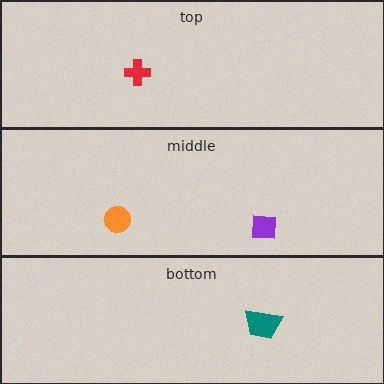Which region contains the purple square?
The middle region.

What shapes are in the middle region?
The purple square, the orange circle.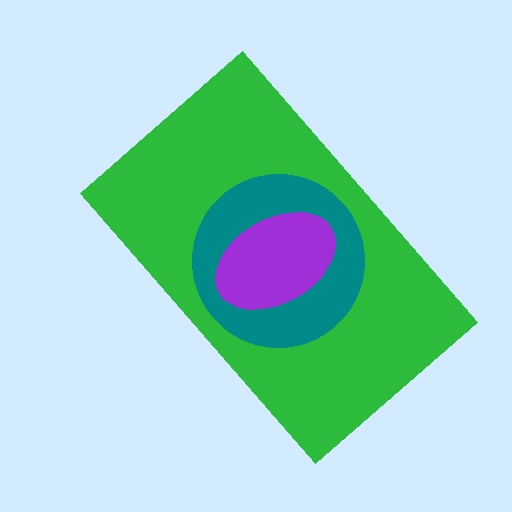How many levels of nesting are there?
3.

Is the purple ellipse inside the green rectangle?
Yes.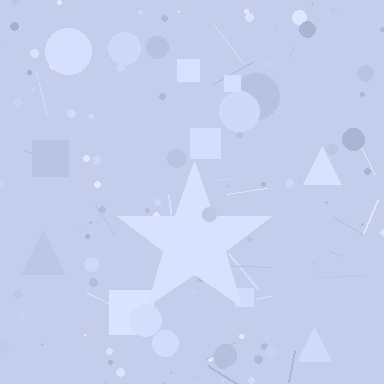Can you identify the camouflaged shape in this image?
The camouflaged shape is a star.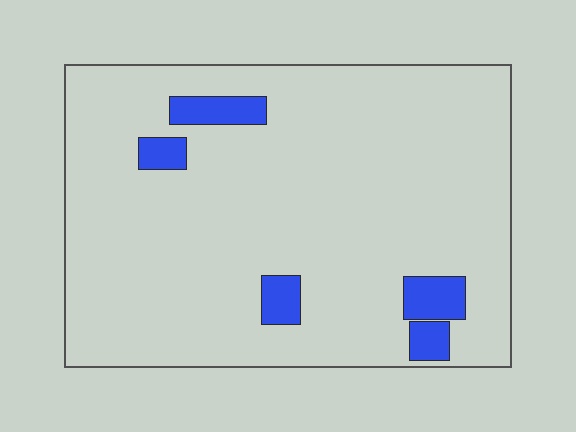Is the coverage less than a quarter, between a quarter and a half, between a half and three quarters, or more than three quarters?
Less than a quarter.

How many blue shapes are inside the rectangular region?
5.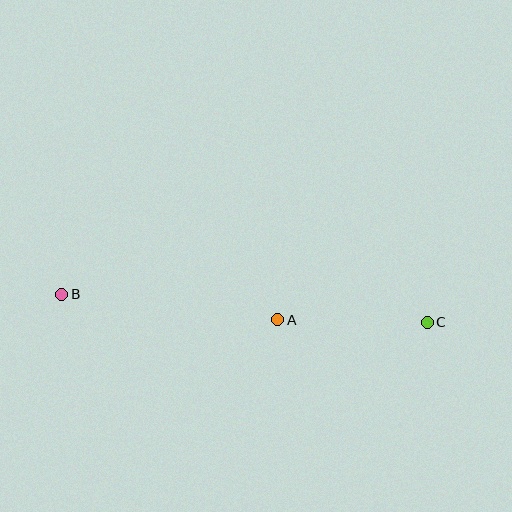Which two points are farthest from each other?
Points B and C are farthest from each other.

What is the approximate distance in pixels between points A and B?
The distance between A and B is approximately 217 pixels.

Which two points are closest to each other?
Points A and C are closest to each other.